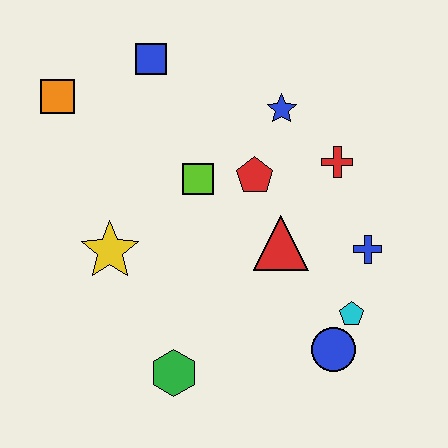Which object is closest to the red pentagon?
The lime square is closest to the red pentagon.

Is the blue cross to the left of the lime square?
No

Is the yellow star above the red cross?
No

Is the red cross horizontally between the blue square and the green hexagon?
No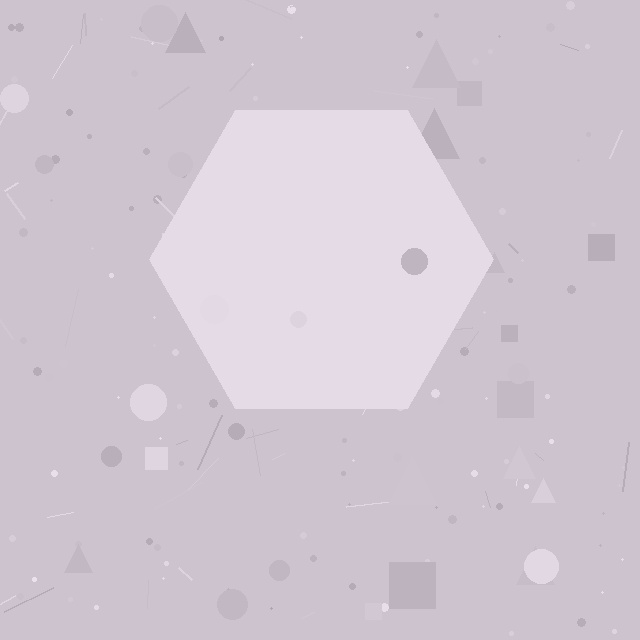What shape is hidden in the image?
A hexagon is hidden in the image.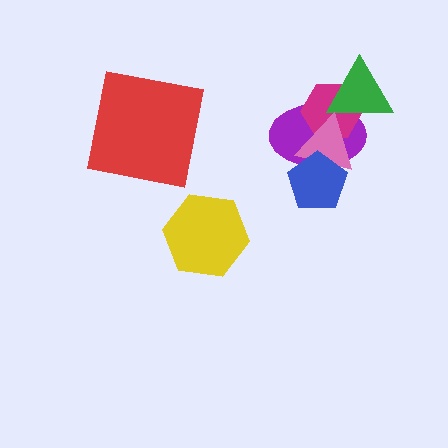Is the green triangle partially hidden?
Yes, it is partially covered by another shape.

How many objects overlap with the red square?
0 objects overlap with the red square.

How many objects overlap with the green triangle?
3 objects overlap with the green triangle.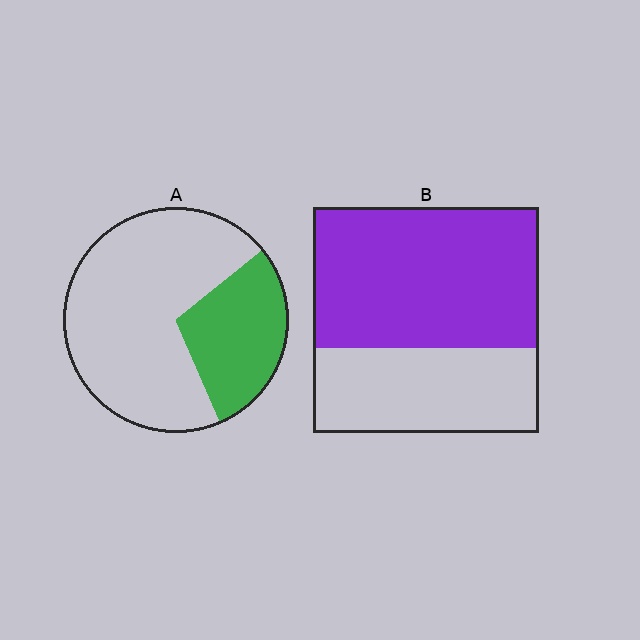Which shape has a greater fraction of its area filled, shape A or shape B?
Shape B.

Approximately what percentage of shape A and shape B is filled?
A is approximately 30% and B is approximately 60%.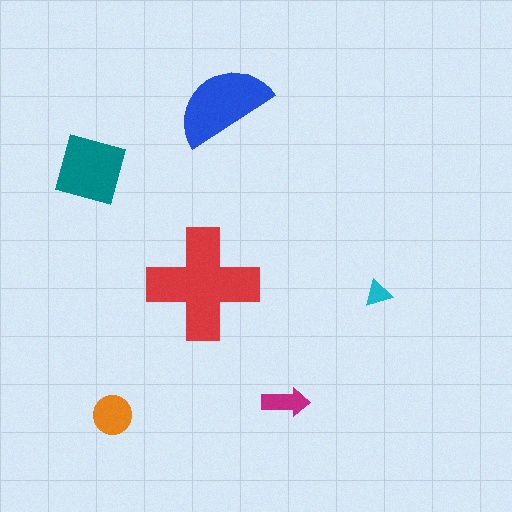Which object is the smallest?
The cyan triangle.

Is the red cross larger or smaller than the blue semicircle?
Larger.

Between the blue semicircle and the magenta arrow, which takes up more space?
The blue semicircle.